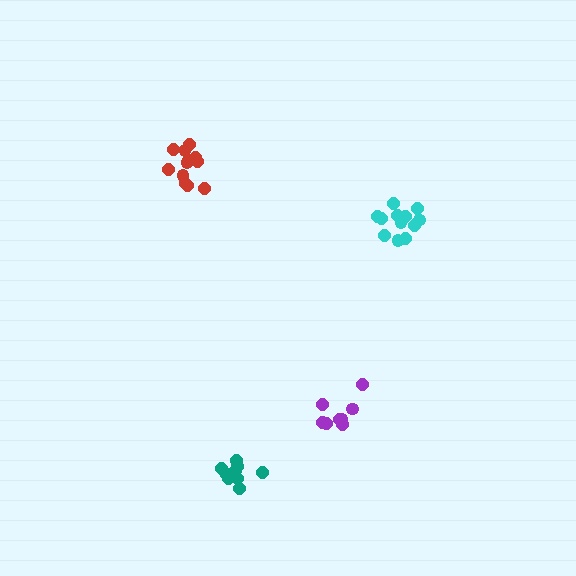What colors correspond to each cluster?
The clusters are colored: red, purple, cyan, teal.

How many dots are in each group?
Group 1: 12 dots, Group 2: 8 dots, Group 3: 12 dots, Group 4: 9 dots (41 total).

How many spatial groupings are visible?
There are 4 spatial groupings.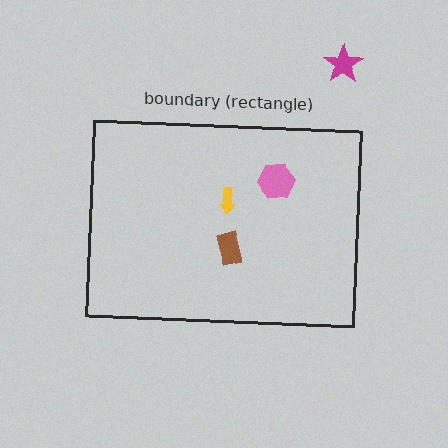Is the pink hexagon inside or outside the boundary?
Inside.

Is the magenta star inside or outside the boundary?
Outside.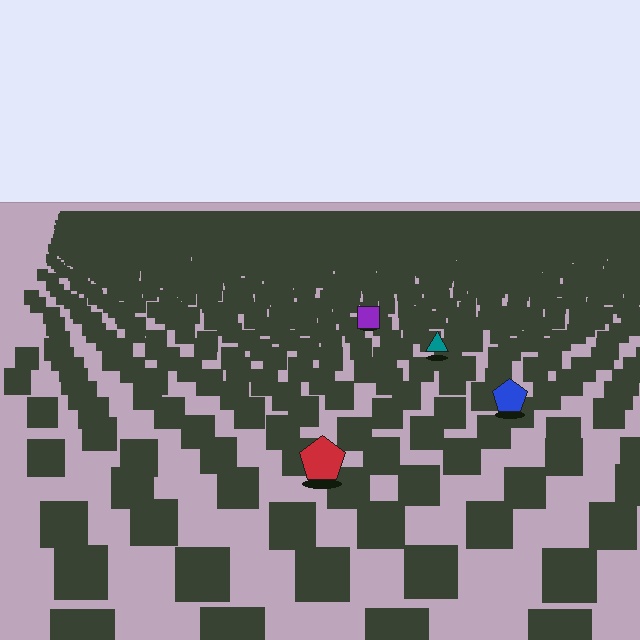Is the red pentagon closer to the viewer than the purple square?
Yes. The red pentagon is closer — you can tell from the texture gradient: the ground texture is coarser near it.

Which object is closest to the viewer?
The red pentagon is closest. The texture marks near it are larger and more spread out.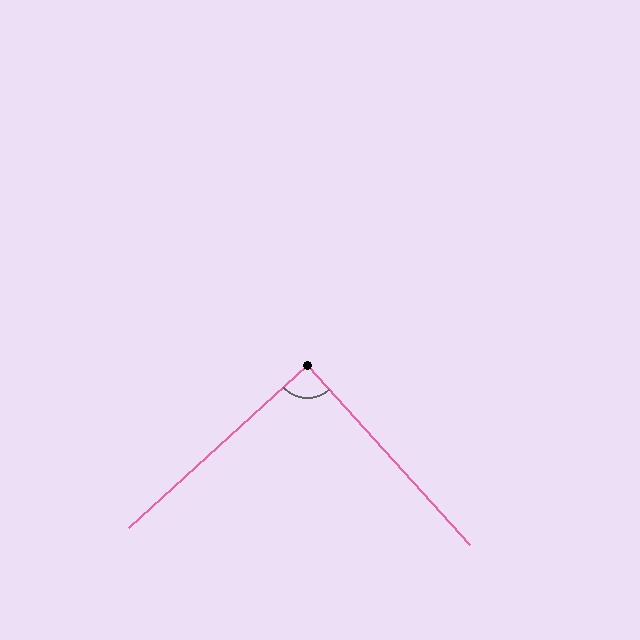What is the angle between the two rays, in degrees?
Approximately 90 degrees.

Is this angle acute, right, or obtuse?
It is approximately a right angle.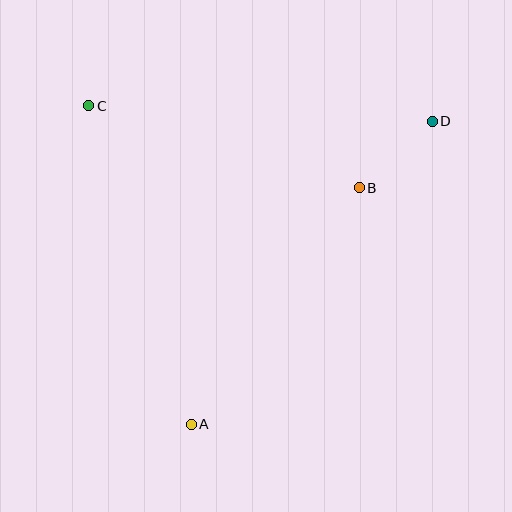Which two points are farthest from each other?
Points A and D are farthest from each other.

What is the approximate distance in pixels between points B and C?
The distance between B and C is approximately 283 pixels.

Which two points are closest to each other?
Points B and D are closest to each other.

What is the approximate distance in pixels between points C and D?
The distance between C and D is approximately 344 pixels.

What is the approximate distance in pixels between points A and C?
The distance between A and C is approximately 335 pixels.